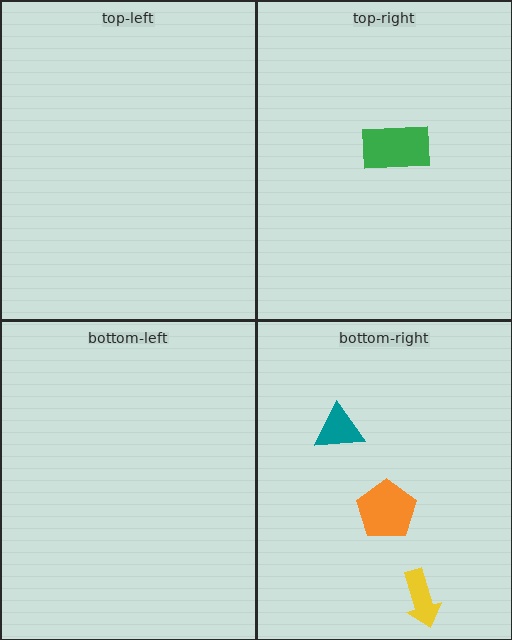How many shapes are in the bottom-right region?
3.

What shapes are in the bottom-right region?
The teal triangle, the orange pentagon, the yellow arrow.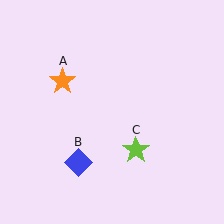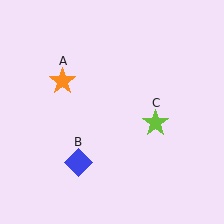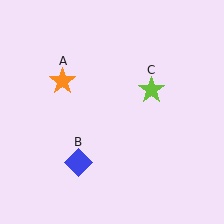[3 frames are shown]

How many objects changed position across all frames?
1 object changed position: lime star (object C).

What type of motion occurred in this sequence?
The lime star (object C) rotated counterclockwise around the center of the scene.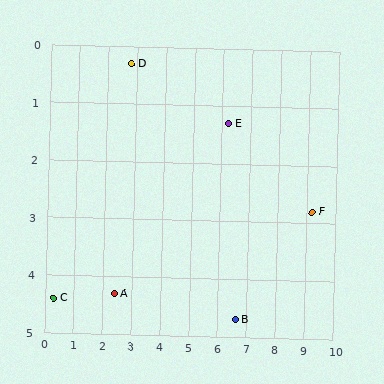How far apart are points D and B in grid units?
Points D and B are about 5.8 grid units apart.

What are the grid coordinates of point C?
Point C is at approximately (0.3, 4.4).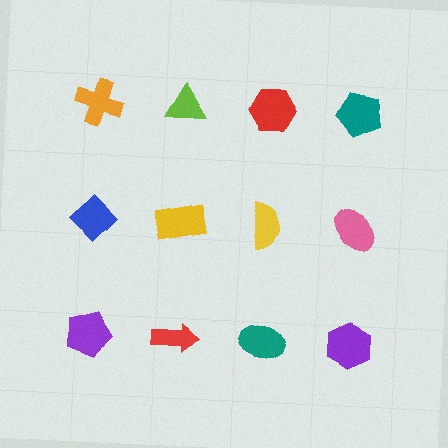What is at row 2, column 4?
A pink ellipse.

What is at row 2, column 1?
A blue diamond.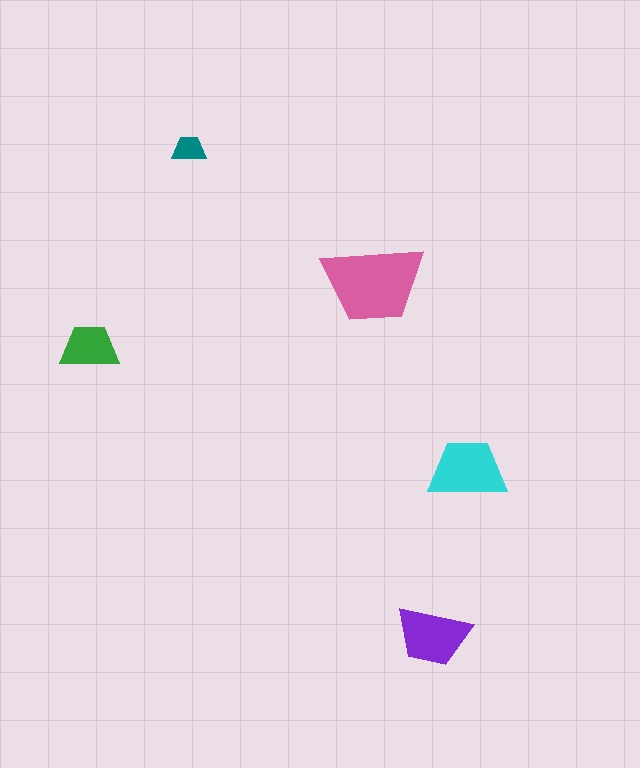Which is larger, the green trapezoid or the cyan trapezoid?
The cyan one.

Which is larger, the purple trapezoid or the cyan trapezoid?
The cyan one.